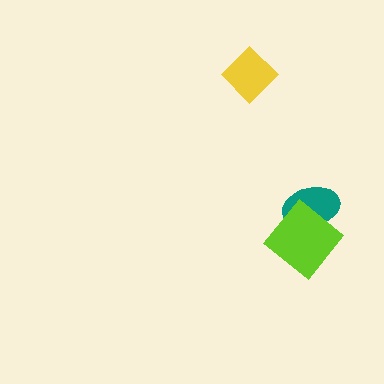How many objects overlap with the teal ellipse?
1 object overlaps with the teal ellipse.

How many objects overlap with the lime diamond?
1 object overlaps with the lime diamond.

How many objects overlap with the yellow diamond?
0 objects overlap with the yellow diamond.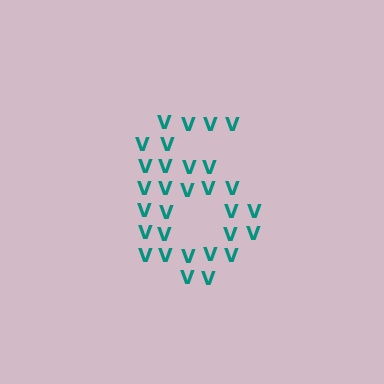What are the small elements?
The small elements are letter V's.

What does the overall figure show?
The overall figure shows the digit 6.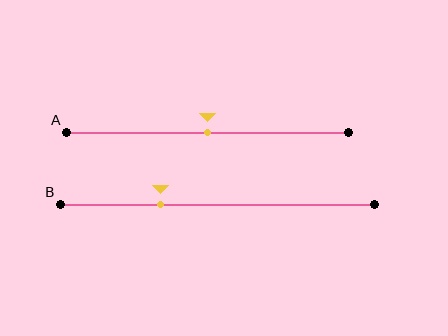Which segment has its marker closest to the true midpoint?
Segment A has its marker closest to the true midpoint.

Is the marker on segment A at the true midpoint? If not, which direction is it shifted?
Yes, the marker on segment A is at the true midpoint.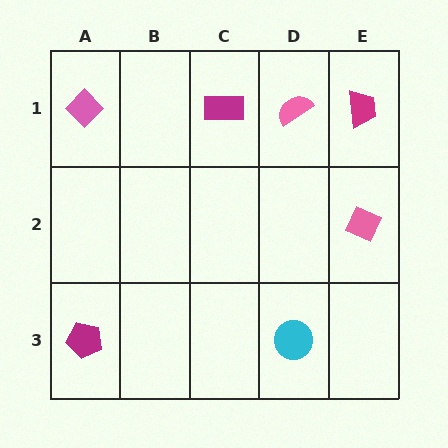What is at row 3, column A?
A magenta pentagon.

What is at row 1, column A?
A pink diamond.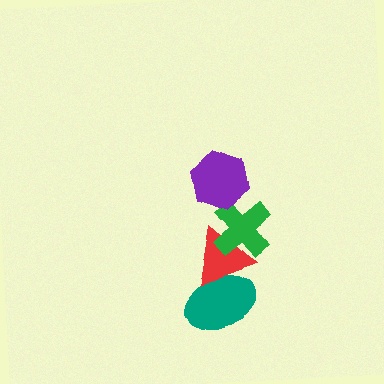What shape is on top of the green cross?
The purple hexagon is on top of the green cross.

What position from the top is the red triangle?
The red triangle is 3rd from the top.